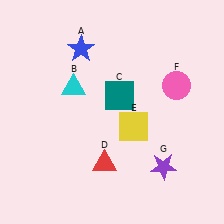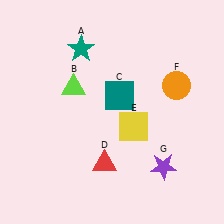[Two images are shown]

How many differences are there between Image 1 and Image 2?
There are 3 differences between the two images.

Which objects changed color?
A changed from blue to teal. B changed from cyan to lime. F changed from pink to orange.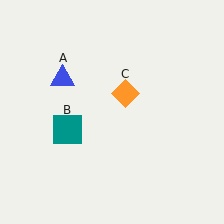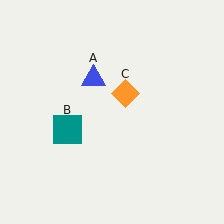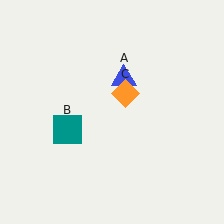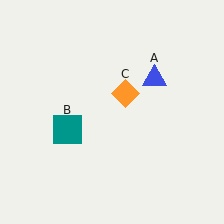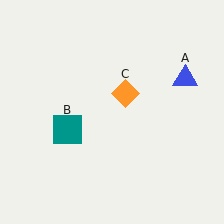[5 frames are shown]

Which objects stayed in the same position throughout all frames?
Teal square (object B) and orange diamond (object C) remained stationary.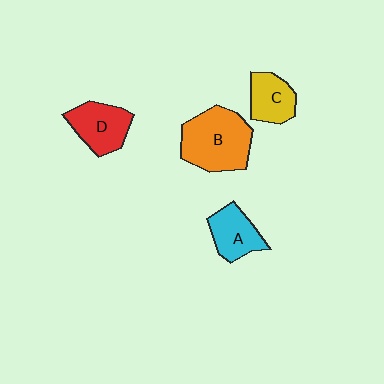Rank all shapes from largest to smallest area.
From largest to smallest: B (orange), D (red), A (cyan), C (yellow).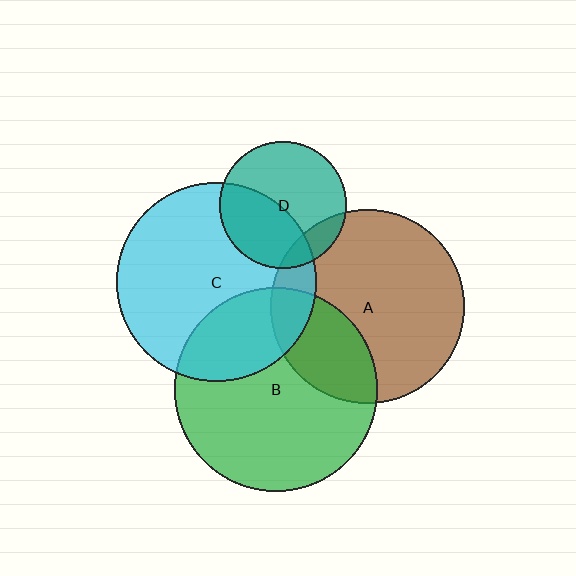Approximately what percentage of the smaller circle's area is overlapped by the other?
Approximately 30%.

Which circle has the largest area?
Circle B (green).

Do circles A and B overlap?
Yes.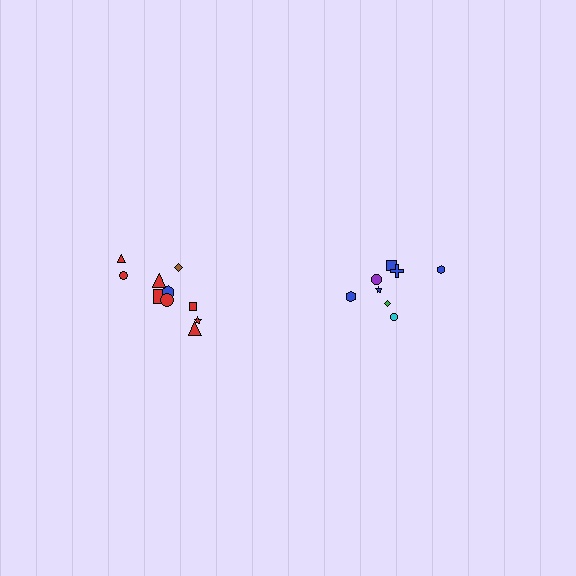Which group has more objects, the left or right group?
The left group.